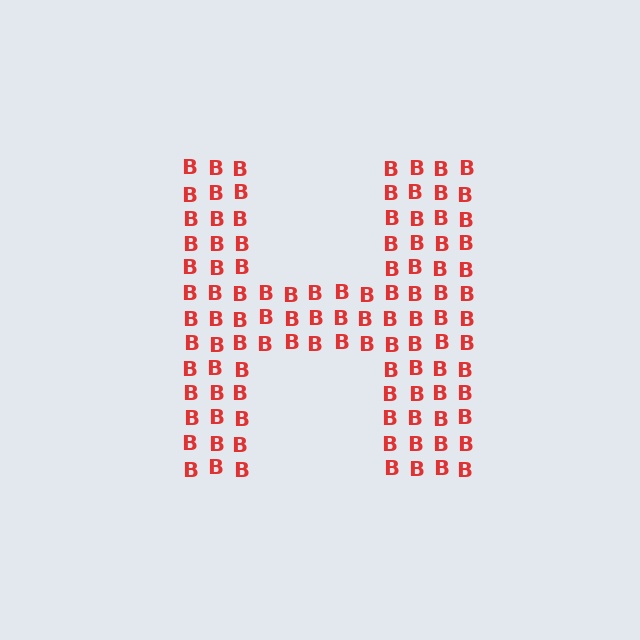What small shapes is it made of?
It is made of small letter B's.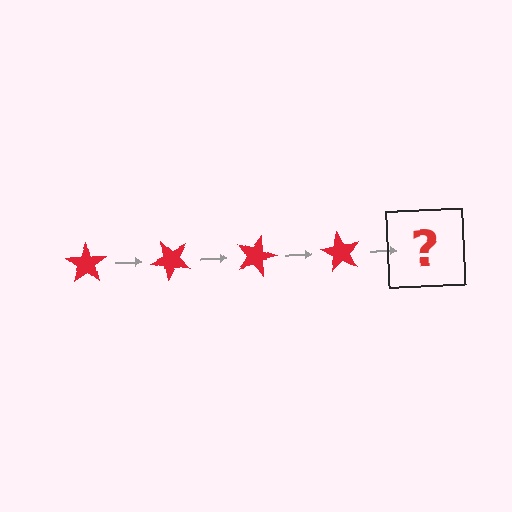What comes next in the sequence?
The next element should be a red star rotated 180 degrees.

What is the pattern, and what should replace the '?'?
The pattern is that the star rotates 45 degrees each step. The '?' should be a red star rotated 180 degrees.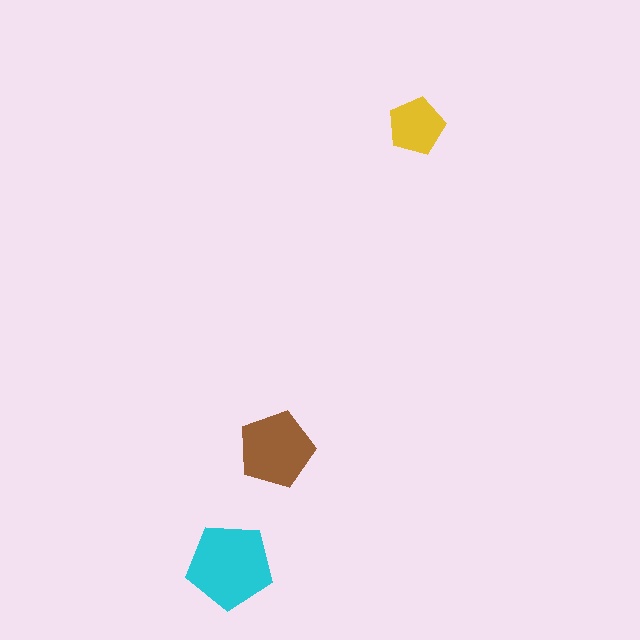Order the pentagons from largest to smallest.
the cyan one, the brown one, the yellow one.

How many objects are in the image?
There are 3 objects in the image.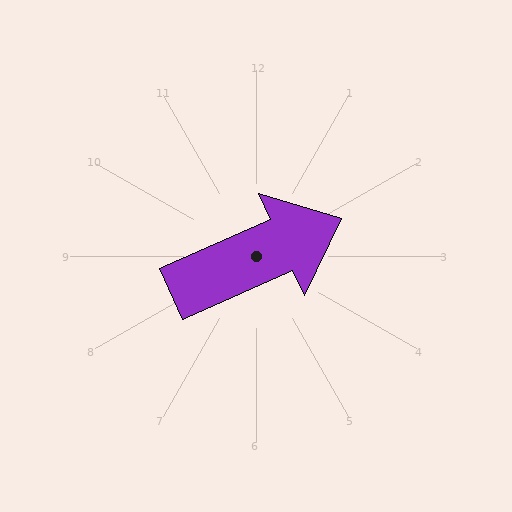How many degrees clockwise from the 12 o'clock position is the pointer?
Approximately 66 degrees.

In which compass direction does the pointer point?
Northeast.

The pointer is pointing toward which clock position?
Roughly 2 o'clock.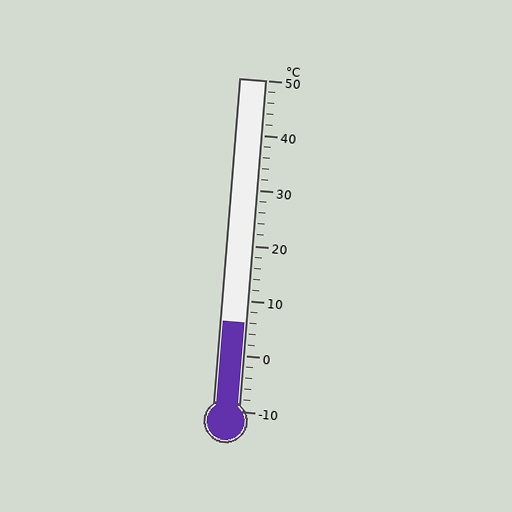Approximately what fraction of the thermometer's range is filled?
The thermometer is filled to approximately 25% of its range.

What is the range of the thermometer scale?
The thermometer scale ranges from -10°C to 50°C.